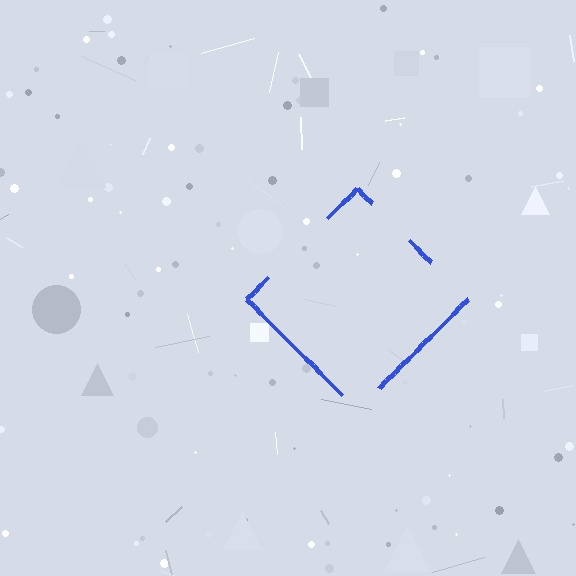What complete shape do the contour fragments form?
The contour fragments form a diamond.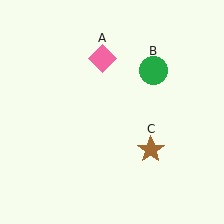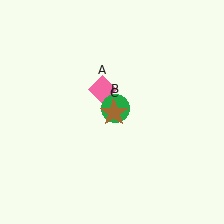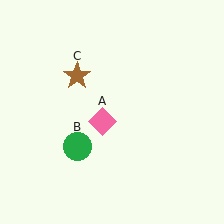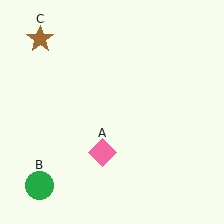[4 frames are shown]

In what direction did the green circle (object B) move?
The green circle (object B) moved down and to the left.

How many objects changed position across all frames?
3 objects changed position: pink diamond (object A), green circle (object B), brown star (object C).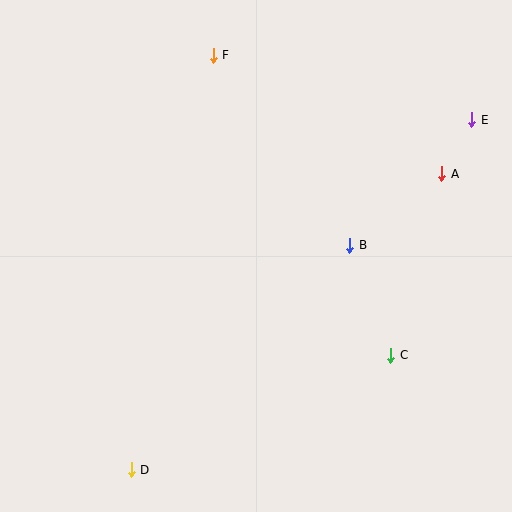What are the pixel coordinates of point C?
Point C is at (391, 355).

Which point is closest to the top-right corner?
Point E is closest to the top-right corner.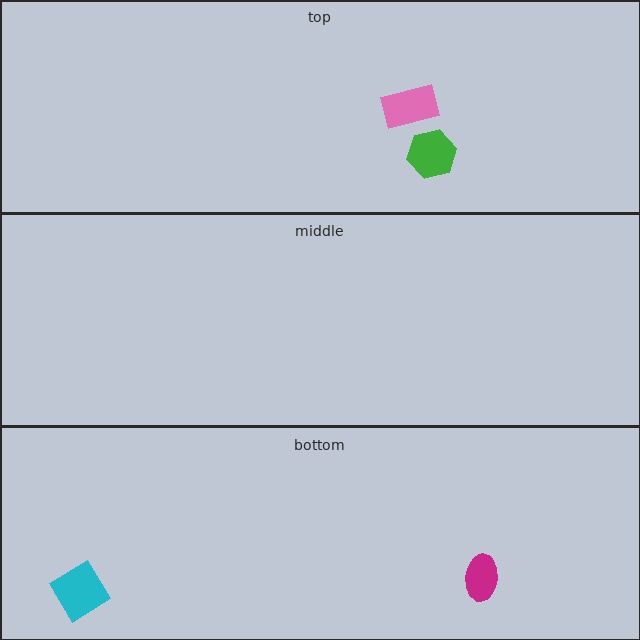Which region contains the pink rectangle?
The top region.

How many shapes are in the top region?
2.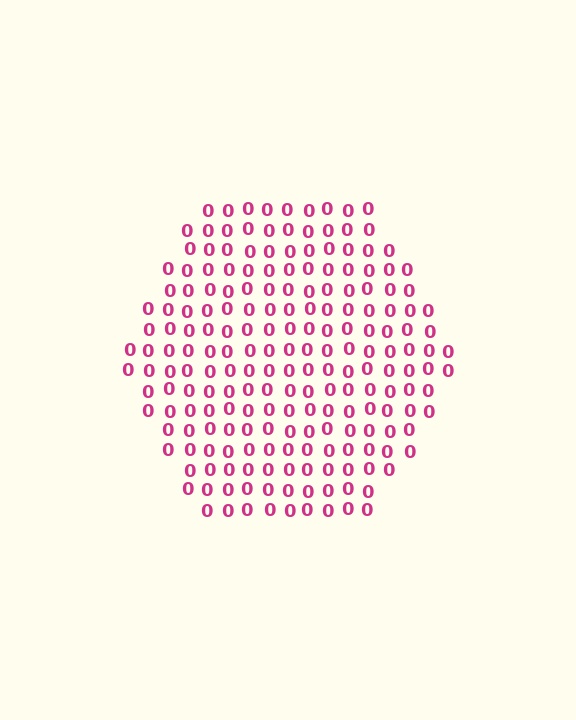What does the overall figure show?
The overall figure shows a hexagon.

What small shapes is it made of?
It is made of small digit 0's.